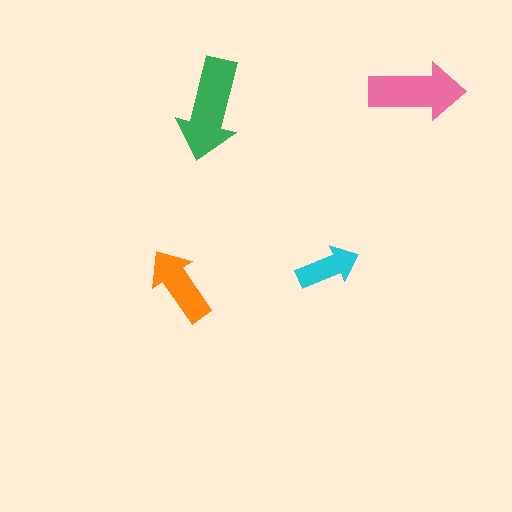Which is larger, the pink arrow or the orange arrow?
The pink one.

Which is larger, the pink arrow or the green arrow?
The green one.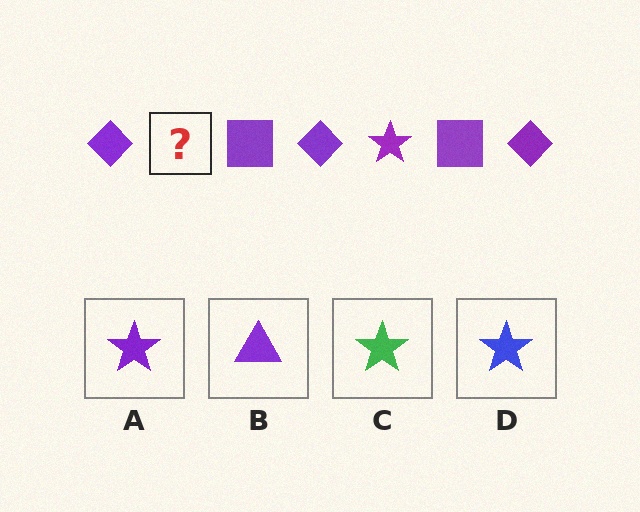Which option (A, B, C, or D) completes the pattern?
A.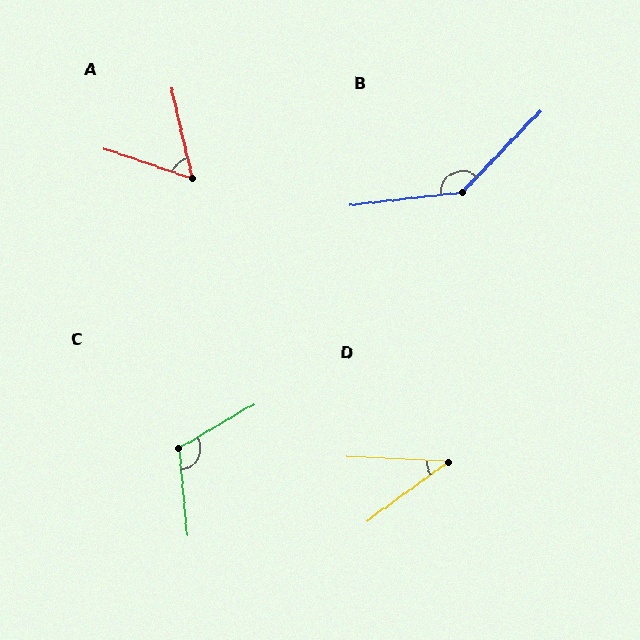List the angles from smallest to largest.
D (39°), A (58°), C (115°), B (140°).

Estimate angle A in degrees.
Approximately 58 degrees.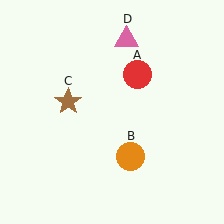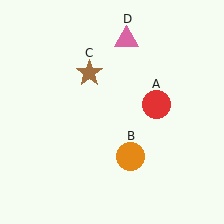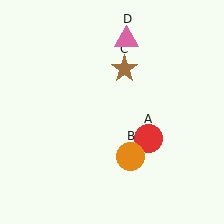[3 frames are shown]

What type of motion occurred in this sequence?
The red circle (object A), brown star (object C) rotated clockwise around the center of the scene.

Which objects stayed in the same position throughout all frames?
Orange circle (object B) and pink triangle (object D) remained stationary.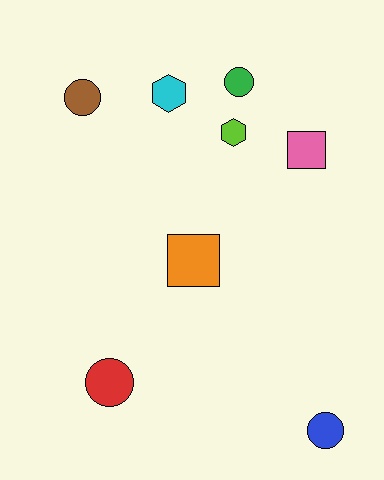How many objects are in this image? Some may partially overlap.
There are 8 objects.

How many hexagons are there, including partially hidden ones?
There are 2 hexagons.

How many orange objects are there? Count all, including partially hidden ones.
There is 1 orange object.